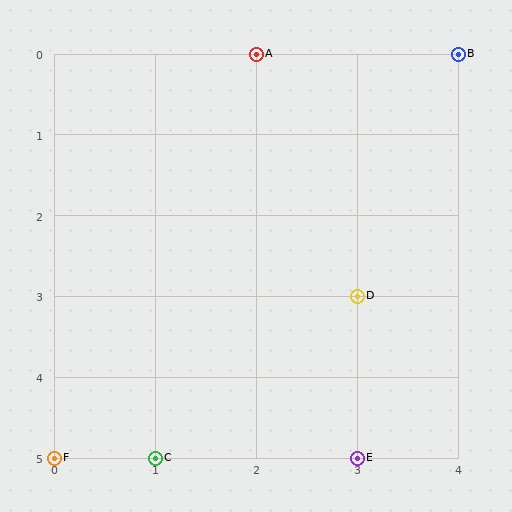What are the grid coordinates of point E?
Point E is at grid coordinates (3, 5).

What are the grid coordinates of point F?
Point F is at grid coordinates (0, 5).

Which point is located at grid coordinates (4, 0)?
Point B is at (4, 0).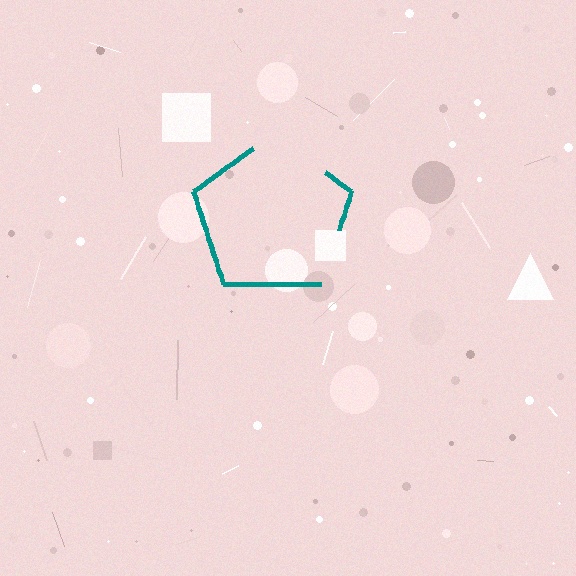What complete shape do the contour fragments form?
The contour fragments form a pentagon.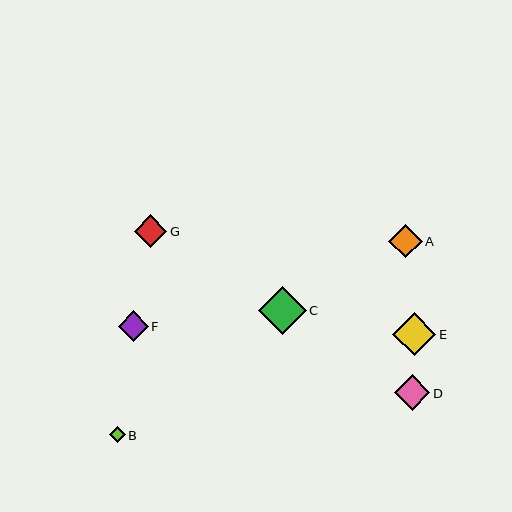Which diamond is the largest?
Diamond C is the largest with a size of approximately 47 pixels.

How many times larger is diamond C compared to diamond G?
Diamond C is approximately 1.4 times the size of diamond G.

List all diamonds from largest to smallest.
From largest to smallest: C, E, D, A, G, F, B.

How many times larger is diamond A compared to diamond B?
Diamond A is approximately 2.1 times the size of diamond B.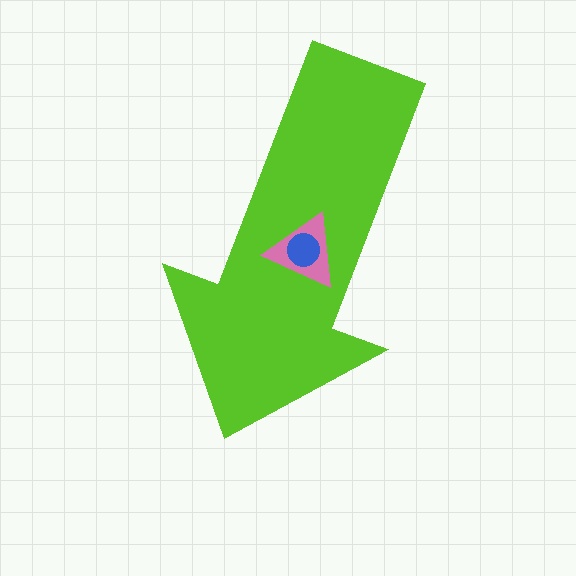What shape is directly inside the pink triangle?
The blue circle.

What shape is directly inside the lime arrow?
The pink triangle.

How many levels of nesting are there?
3.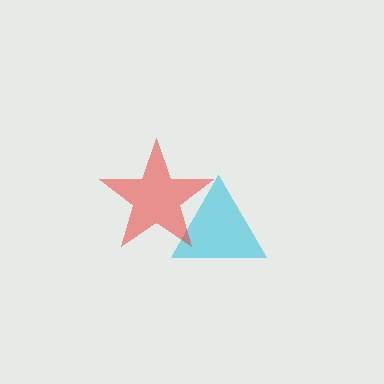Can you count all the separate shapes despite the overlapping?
Yes, there are 2 separate shapes.